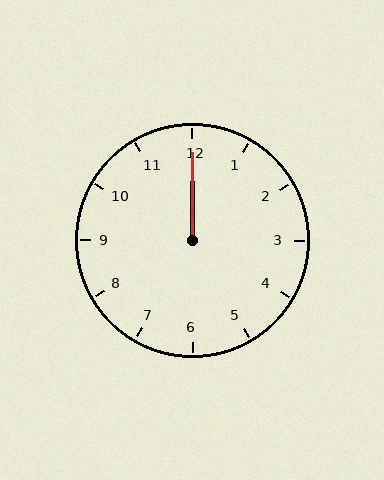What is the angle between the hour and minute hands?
Approximately 0 degrees.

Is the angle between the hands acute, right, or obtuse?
It is acute.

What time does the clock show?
12:00.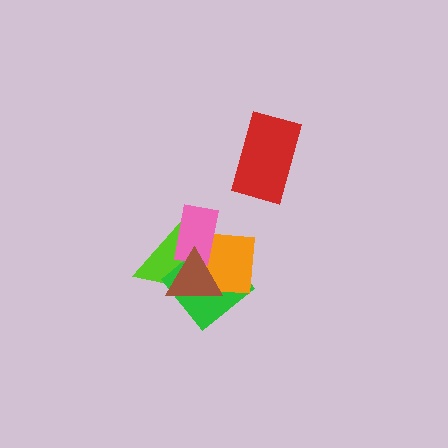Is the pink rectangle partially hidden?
Yes, it is partially covered by another shape.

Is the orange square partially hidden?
Yes, it is partially covered by another shape.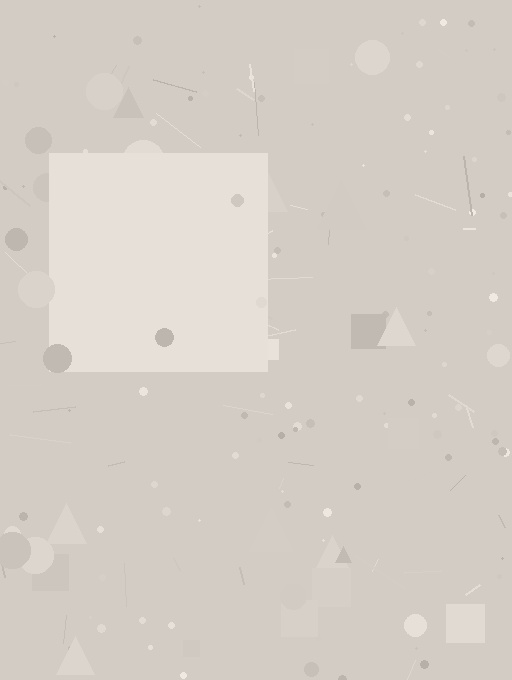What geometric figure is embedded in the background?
A square is embedded in the background.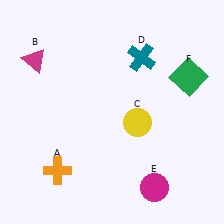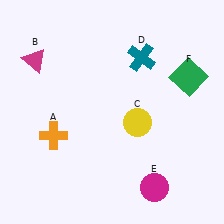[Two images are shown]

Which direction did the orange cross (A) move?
The orange cross (A) moved up.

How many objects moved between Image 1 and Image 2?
1 object moved between the two images.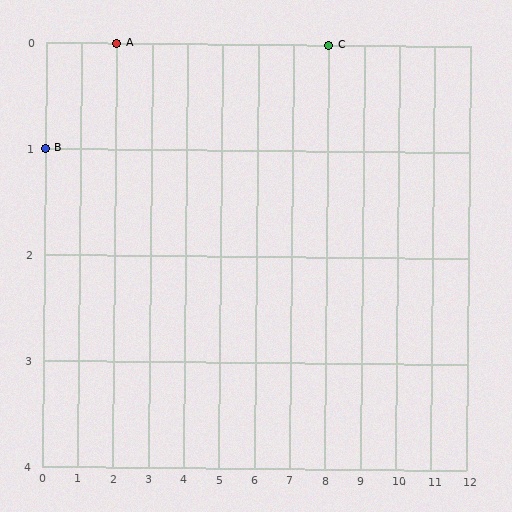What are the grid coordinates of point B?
Point B is at grid coordinates (0, 1).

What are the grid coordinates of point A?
Point A is at grid coordinates (2, 0).